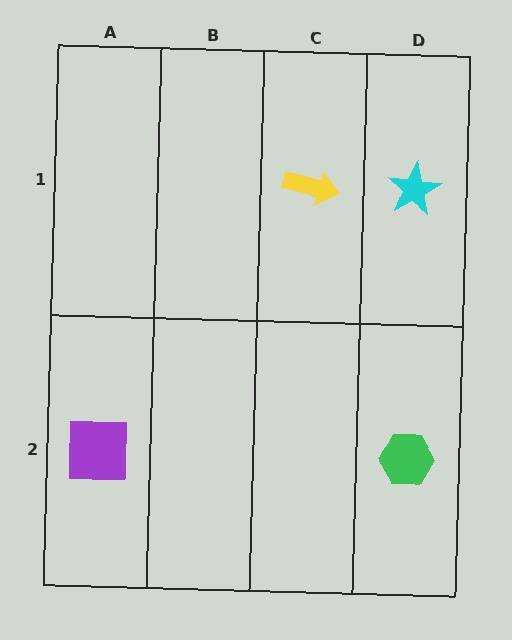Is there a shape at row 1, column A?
No, that cell is empty.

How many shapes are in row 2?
2 shapes.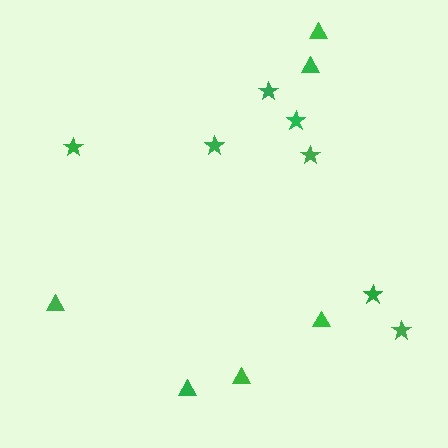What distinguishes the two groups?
There are 2 groups: one group of stars (7) and one group of triangles (6).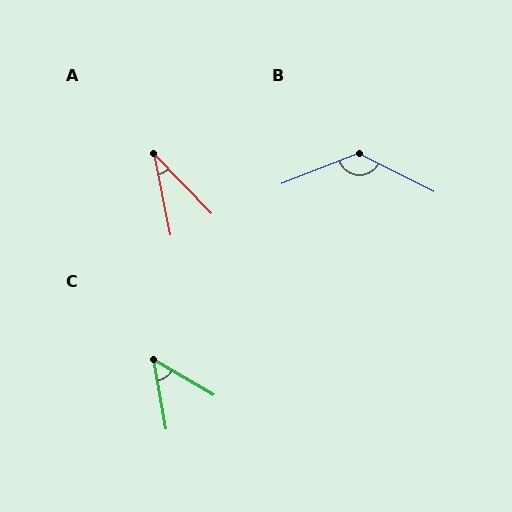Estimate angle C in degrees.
Approximately 49 degrees.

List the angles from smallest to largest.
A (32°), C (49°), B (132°).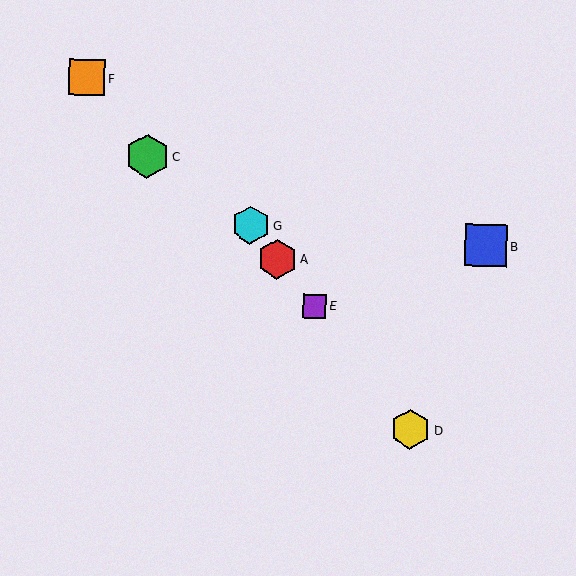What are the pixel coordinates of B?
Object B is at (486, 245).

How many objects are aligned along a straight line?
4 objects (A, D, E, G) are aligned along a straight line.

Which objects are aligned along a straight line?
Objects A, D, E, G are aligned along a straight line.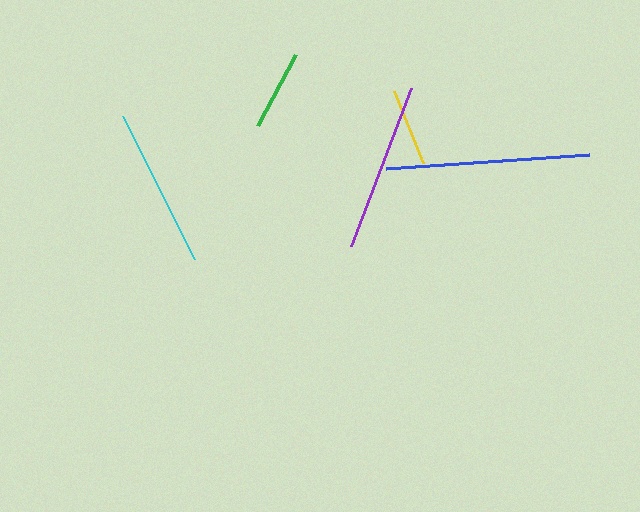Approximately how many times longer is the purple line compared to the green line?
The purple line is approximately 2.1 times the length of the green line.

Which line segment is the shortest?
The yellow line is the shortest at approximately 78 pixels.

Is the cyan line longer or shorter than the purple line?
The purple line is longer than the cyan line.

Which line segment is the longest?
The blue line is the longest at approximately 203 pixels.